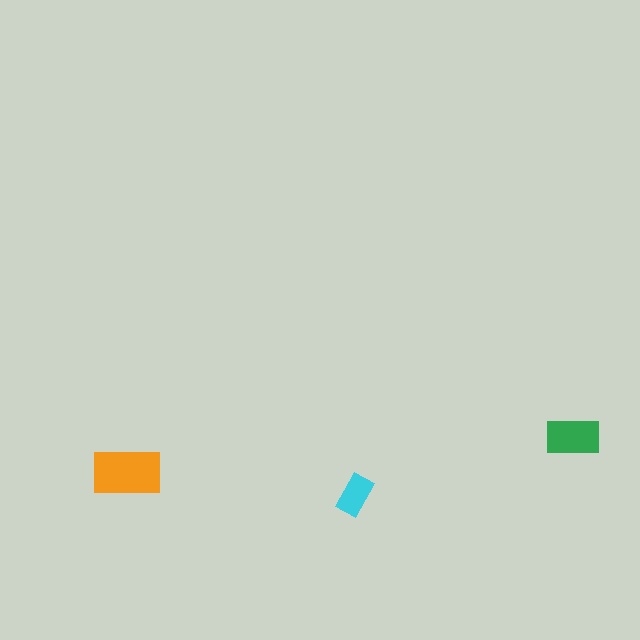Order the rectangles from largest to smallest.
the orange one, the green one, the cyan one.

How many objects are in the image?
There are 3 objects in the image.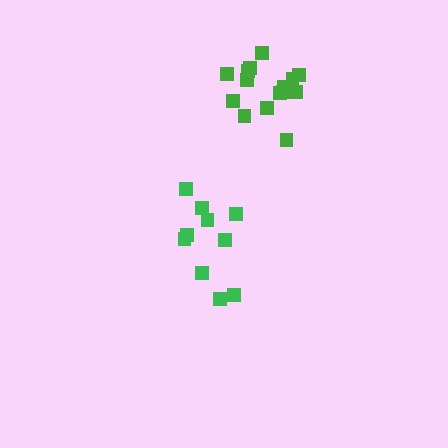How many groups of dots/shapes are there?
There are 2 groups.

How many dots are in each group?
Group 1: 15 dots, Group 2: 10 dots (25 total).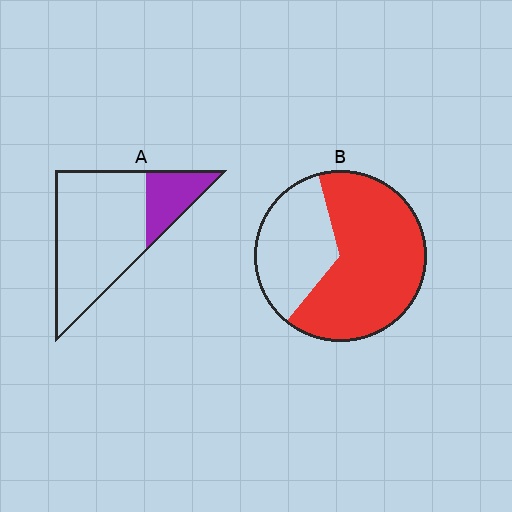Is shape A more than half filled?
No.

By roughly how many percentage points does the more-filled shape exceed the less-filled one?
By roughly 45 percentage points (B over A).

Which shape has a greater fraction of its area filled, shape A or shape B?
Shape B.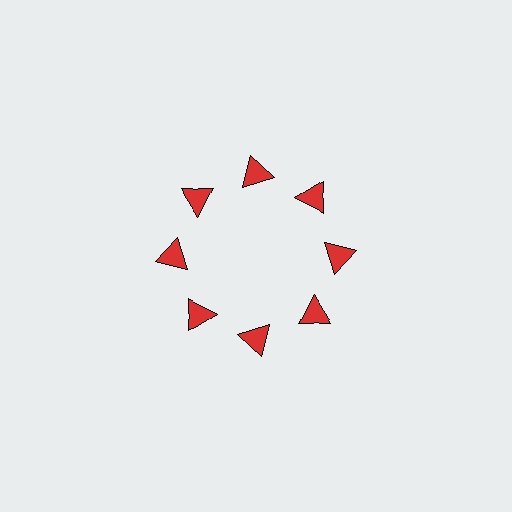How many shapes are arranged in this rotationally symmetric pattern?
There are 8 shapes, arranged in 8 groups of 1.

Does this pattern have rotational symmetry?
Yes, this pattern has 8-fold rotational symmetry. It looks the same after rotating 45 degrees around the center.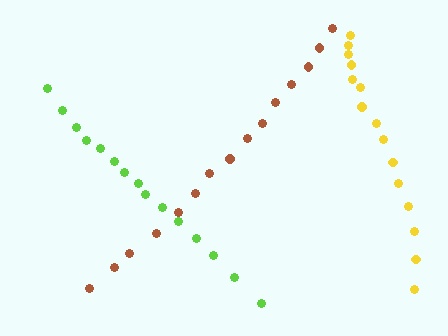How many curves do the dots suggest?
There are 3 distinct paths.